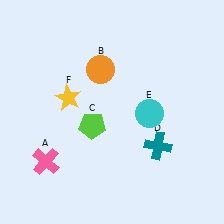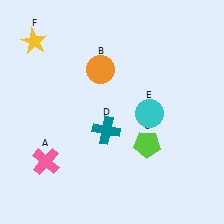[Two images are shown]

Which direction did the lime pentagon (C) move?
The lime pentagon (C) moved right.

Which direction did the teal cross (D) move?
The teal cross (D) moved left.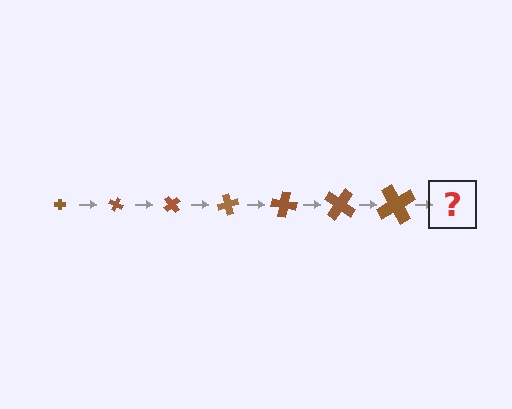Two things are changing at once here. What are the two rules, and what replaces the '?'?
The two rules are that the cross grows larger each step and it rotates 25 degrees each step. The '?' should be a cross, larger than the previous one and rotated 175 degrees from the start.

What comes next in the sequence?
The next element should be a cross, larger than the previous one and rotated 175 degrees from the start.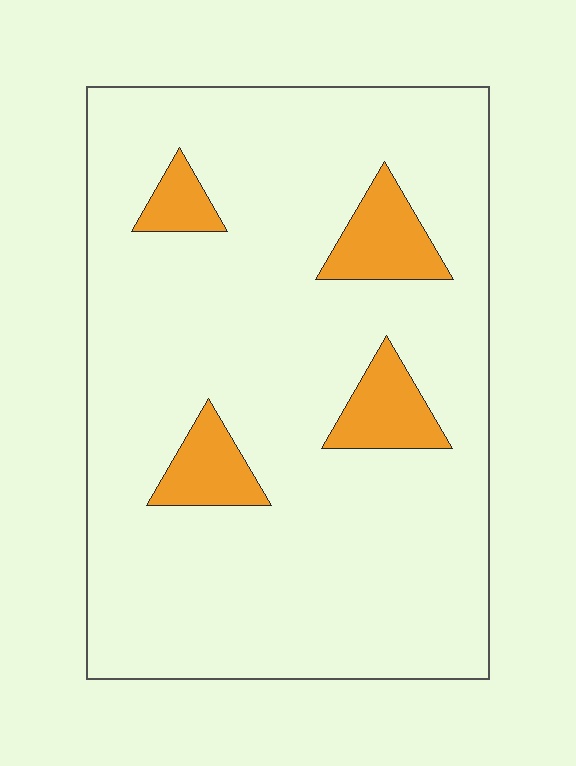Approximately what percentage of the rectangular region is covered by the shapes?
Approximately 10%.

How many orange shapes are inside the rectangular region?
4.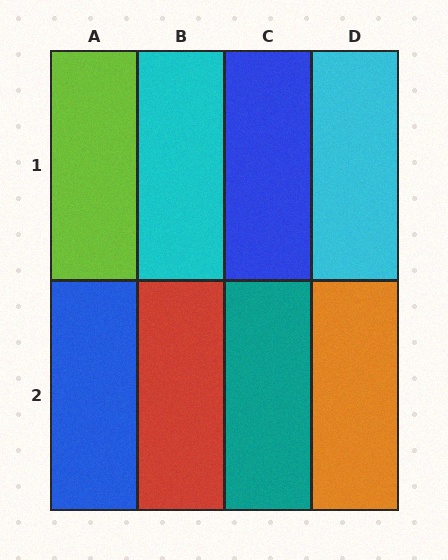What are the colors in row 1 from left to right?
Lime, cyan, blue, cyan.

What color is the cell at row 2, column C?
Teal.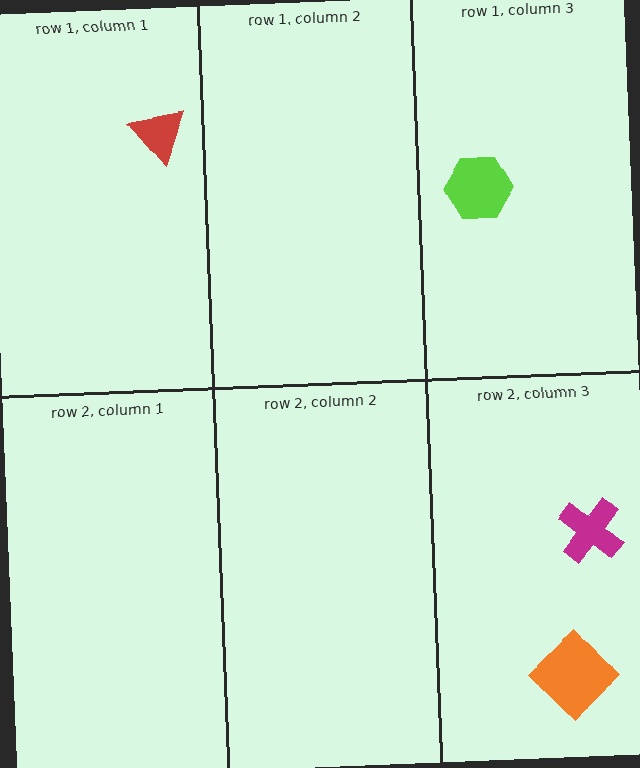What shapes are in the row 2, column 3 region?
The orange diamond, the magenta cross.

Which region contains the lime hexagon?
The row 1, column 3 region.